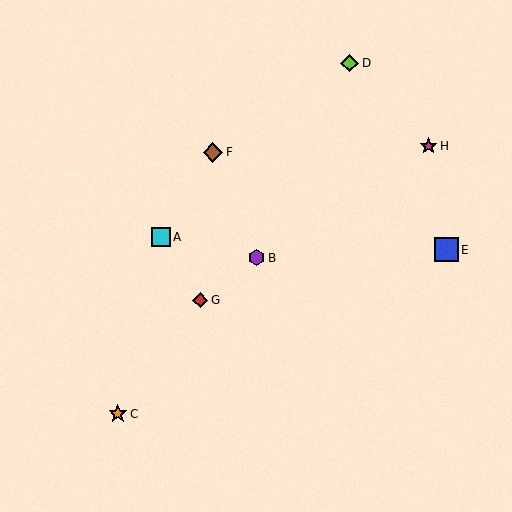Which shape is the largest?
The blue square (labeled E) is the largest.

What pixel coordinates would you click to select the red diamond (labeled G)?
Click at (200, 300) to select the red diamond G.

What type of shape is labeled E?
Shape E is a blue square.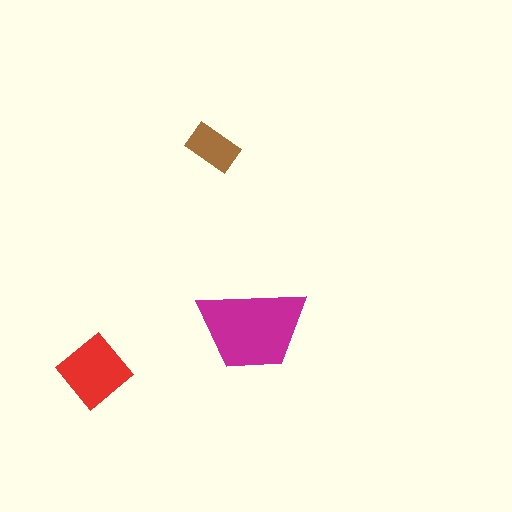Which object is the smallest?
The brown rectangle.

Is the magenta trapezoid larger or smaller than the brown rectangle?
Larger.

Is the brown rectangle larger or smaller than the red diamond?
Smaller.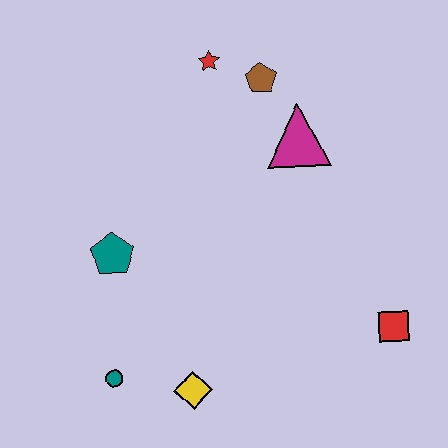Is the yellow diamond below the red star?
Yes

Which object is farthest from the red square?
The red star is farthest from the red square.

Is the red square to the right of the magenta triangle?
Yes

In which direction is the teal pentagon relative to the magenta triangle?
The teal pentagon is to the left of the magenta triangle.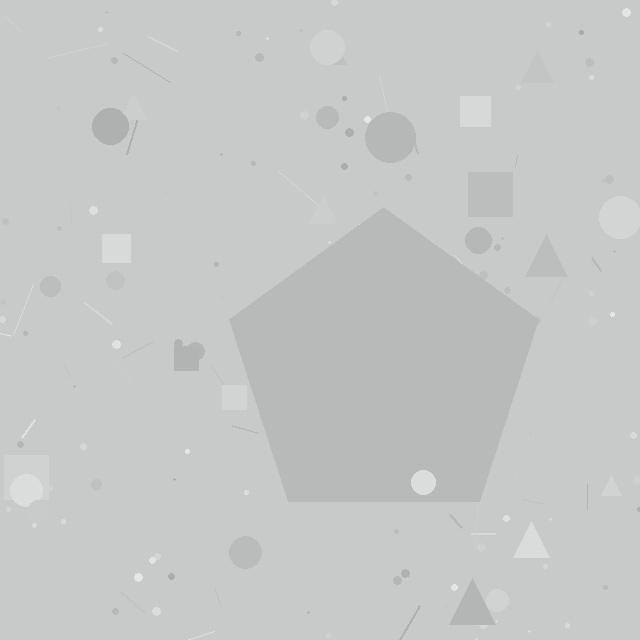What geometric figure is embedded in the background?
A pentagon is embedded in the background.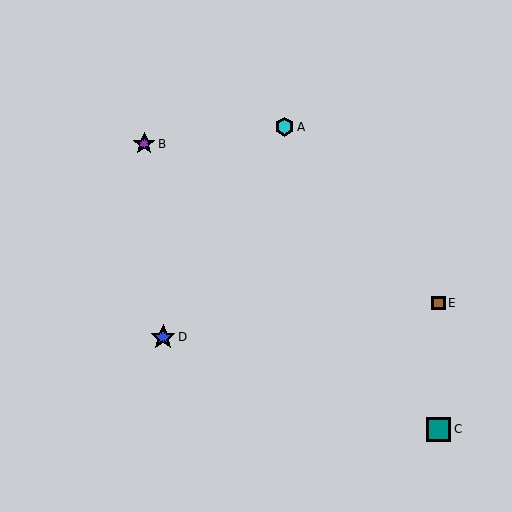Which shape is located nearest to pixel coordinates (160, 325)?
The blue star (labeled D) at (163, 337) is nearest to that location.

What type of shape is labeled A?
Shape A is a cyan hexagon.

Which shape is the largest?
The blue star (labeled D) is the largest.